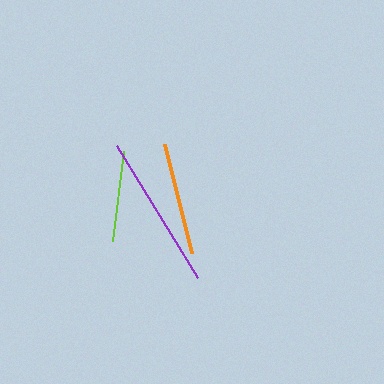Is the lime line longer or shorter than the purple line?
The purple line is longer than the lime line.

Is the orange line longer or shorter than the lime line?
The orange line is longer than the lime line.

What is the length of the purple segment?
The purple segment is approximately 155 pixels long.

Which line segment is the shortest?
The lime line is the shortest at approximately 90 pixels.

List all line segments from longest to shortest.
From longest to shortest: purple, orange, lime.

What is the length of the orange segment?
The orange segment is approximately 112 pixels long.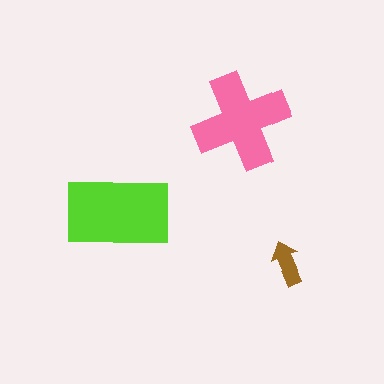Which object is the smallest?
The brown arrow.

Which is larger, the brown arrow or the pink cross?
The pink cross.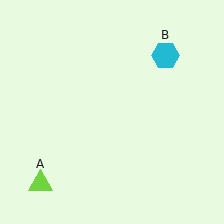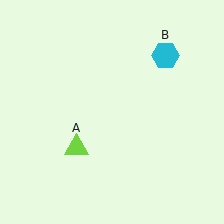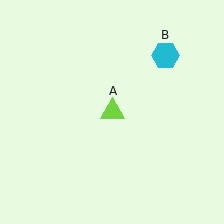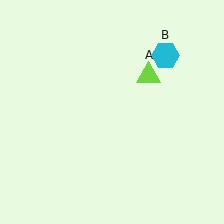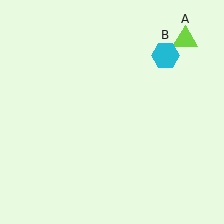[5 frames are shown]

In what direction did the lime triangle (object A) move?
The lime triangle (object A) moved up and to the right.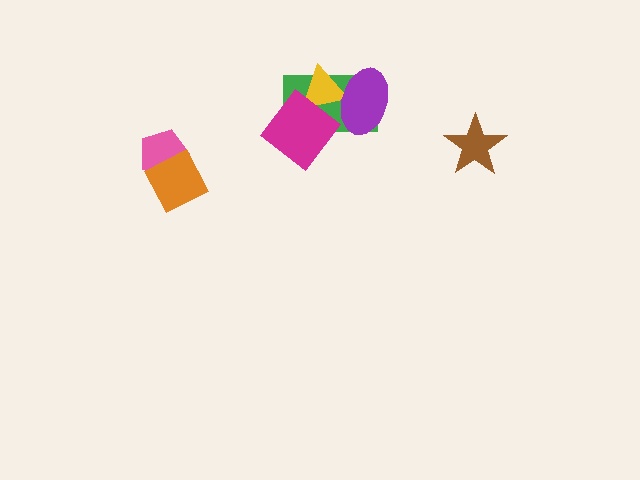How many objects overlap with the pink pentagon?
1 object overlaps with the pink pentagon.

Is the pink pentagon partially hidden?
Yes, it is partially covered by another shape.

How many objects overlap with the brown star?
0 objects overlap with the brown star.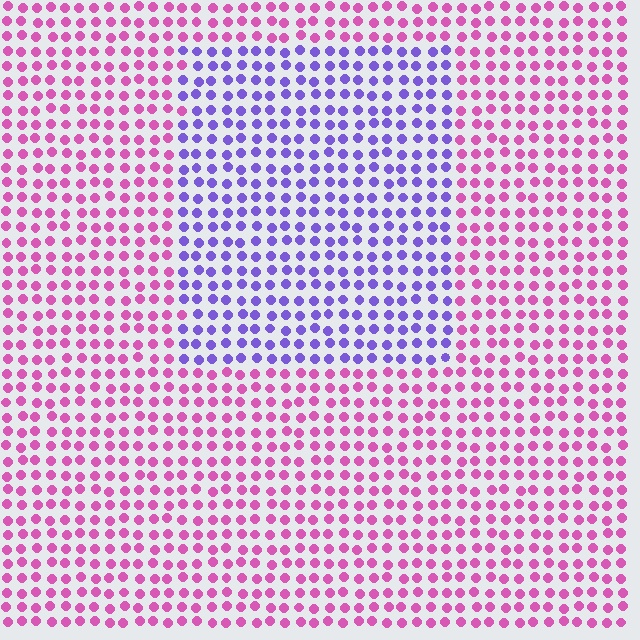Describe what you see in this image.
The image is filled with small pink elements in a uniform arrangement. A rectangle-shaped region is visible where the elements are tinted to a slightly different hue, forming a subtle color boundary.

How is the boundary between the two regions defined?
The boundary is defined purely by a slight shift in hue (about 59 degrees). Spacing, size, and orientation are identical on both sides.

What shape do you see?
I see a rectangle.